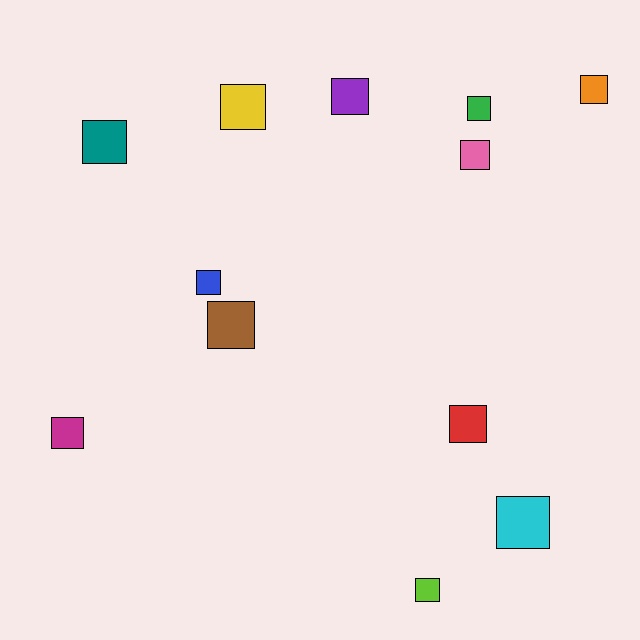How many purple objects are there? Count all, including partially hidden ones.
There is 1 purple object.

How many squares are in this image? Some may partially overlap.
There are 12 squares.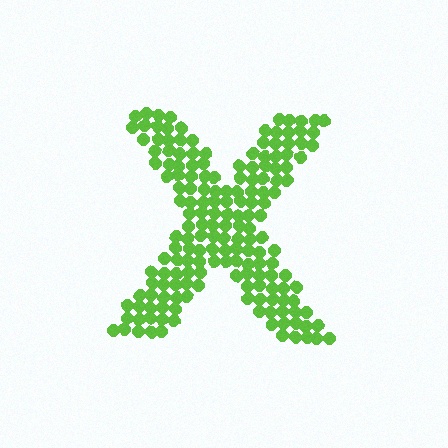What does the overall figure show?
The overall figure shows the letter X.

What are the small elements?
The small elements are circles.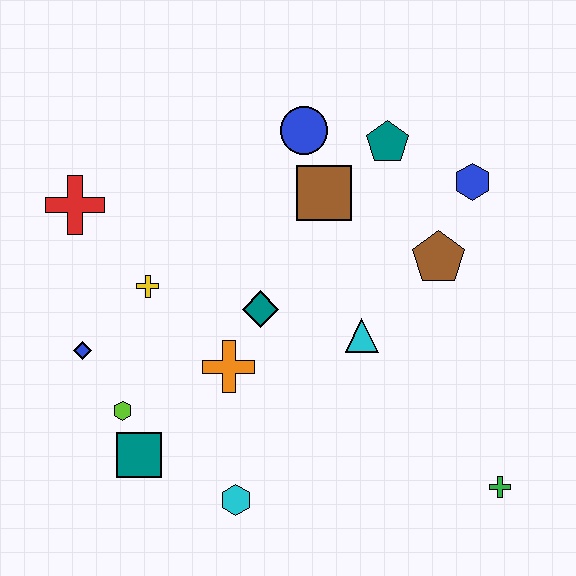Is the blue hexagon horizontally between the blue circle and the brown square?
No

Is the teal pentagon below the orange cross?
No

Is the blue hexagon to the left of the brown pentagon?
No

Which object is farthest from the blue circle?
The green cross is farthest from the blue circle.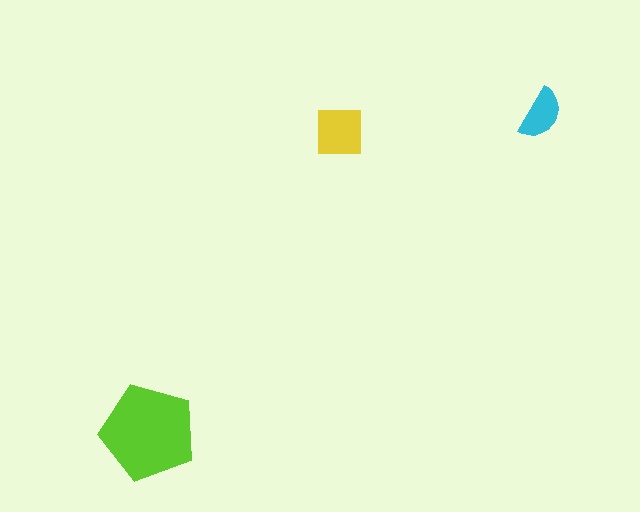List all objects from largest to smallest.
The lime pentagon, the yellow square, the cyan semicircle.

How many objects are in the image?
There are 3 objects in the image.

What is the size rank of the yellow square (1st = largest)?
2nd.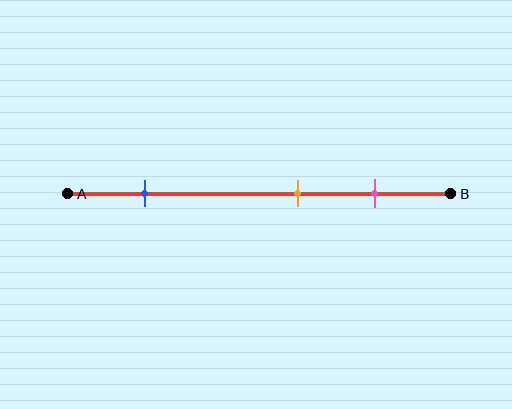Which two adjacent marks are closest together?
The orange and pink marks are the closest adjacent pair.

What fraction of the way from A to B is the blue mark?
The blue mark is approximately 20% (0.2) of the way from A to B.